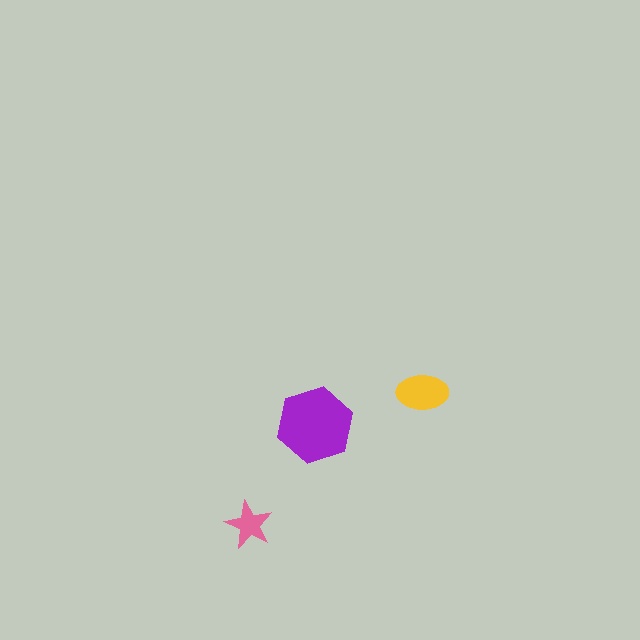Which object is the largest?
The purple hexagon.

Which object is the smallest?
The pink star.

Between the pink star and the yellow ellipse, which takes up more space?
The yellow ellipse.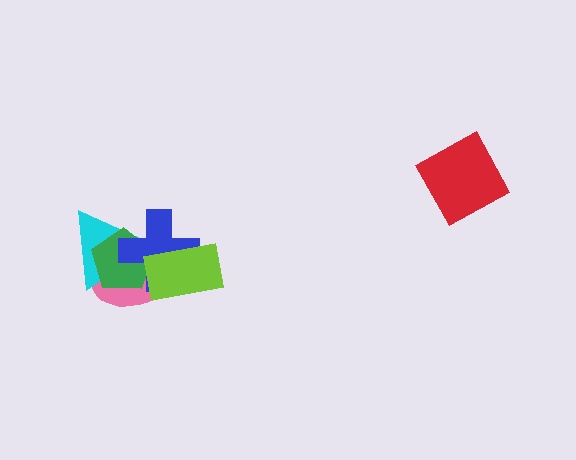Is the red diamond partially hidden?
No, no other shape covers it.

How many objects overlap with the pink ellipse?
4 objects overlap with the pink ellipse.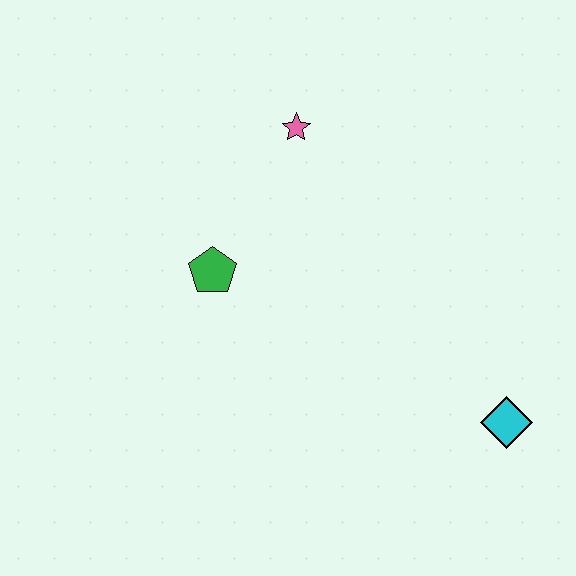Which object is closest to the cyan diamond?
The green pentagon is closest to the cyan diamond.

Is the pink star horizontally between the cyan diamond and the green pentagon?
Yes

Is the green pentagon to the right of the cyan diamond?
No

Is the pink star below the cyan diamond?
No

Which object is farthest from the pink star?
The cyan diamond is farthest from the pink star.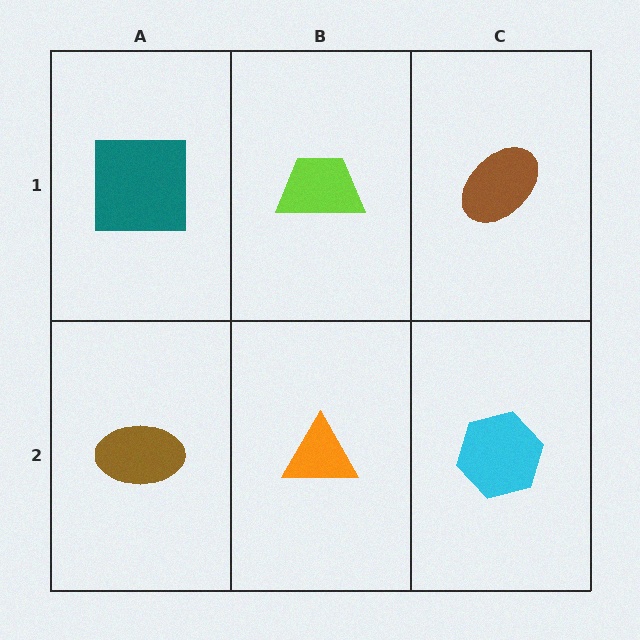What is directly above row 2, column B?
A lime trapezoid.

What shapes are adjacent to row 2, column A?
A teal square (row 1, column A), an orange triangle (row 2, column B).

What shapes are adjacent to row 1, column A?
A brown ellipse (row 2, column A), a lime trapezoid (row 1, column B).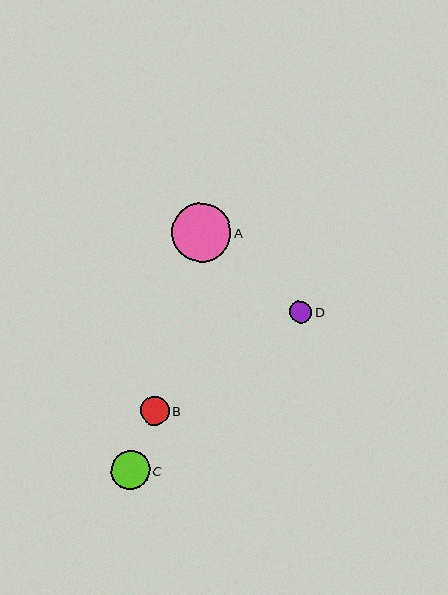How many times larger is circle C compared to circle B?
Circle C is approximately 1.4 times the size of circle B.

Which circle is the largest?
Circle A is the largest with a size of approximately 59 pixels.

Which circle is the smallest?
Circle D is the smallest with a size of approximately 22 pixels.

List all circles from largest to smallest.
From largest to smallest: A, C, B, D.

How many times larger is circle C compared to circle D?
Circle C is approximately 1.8 times the size of circle D.